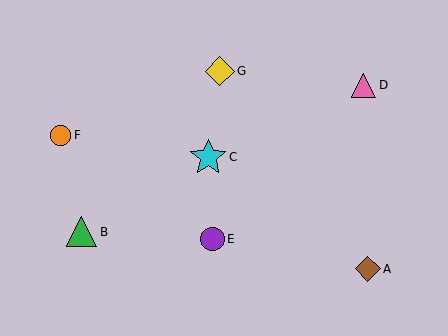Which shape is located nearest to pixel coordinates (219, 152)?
The cyan star (labeled C) at (208, 157) is nearest to that location.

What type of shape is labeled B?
Shape B is a green triangle.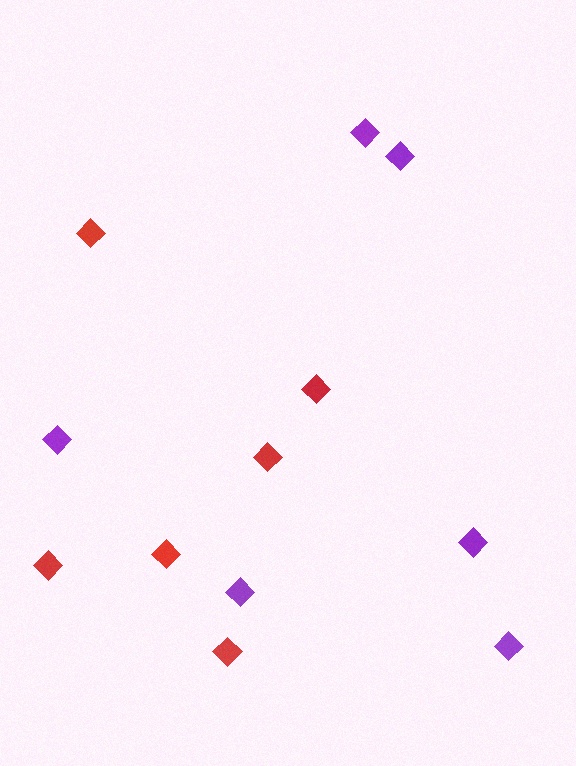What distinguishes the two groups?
There are 2 groups: one group of red diamonds (6) and one group of purple diamonds (6).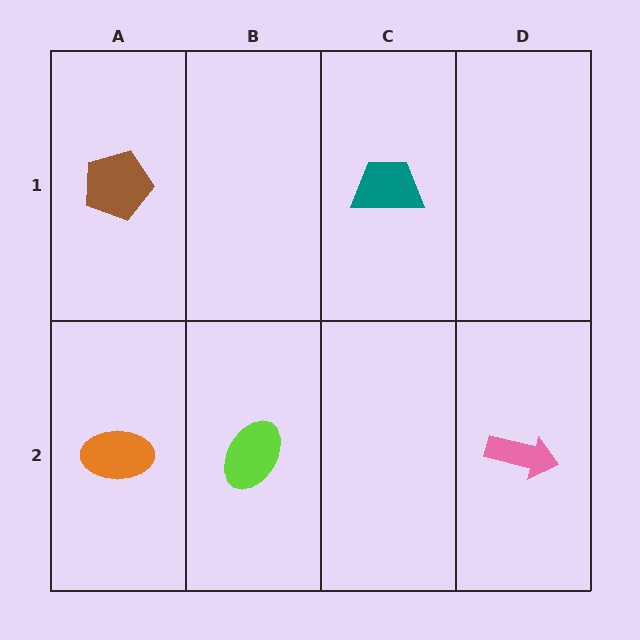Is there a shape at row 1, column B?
No, that cell is empty.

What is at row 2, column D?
A pink arrow.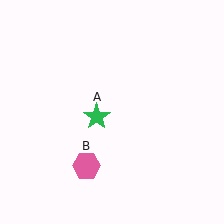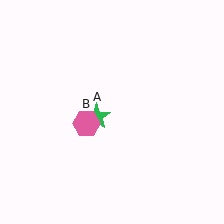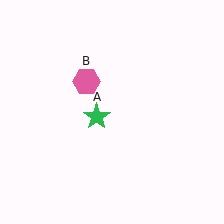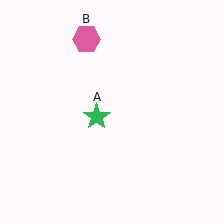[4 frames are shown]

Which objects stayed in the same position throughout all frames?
Green star (object A) remained stationary.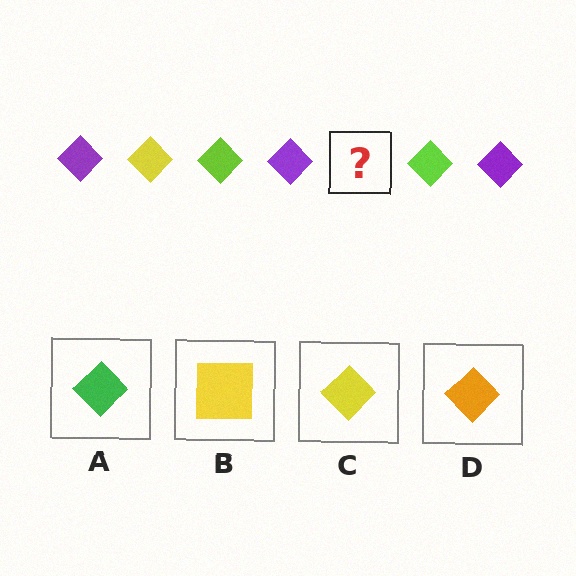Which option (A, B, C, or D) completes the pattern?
C.